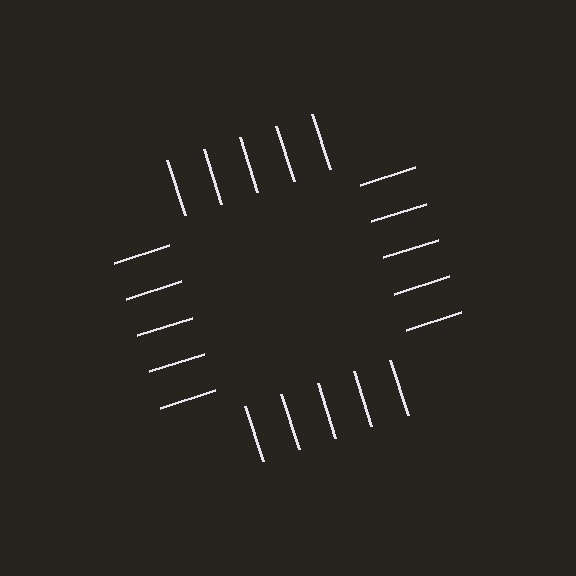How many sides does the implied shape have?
4 sides — the line-ends trace a square.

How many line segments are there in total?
20 — 5 along each of the 4 edges.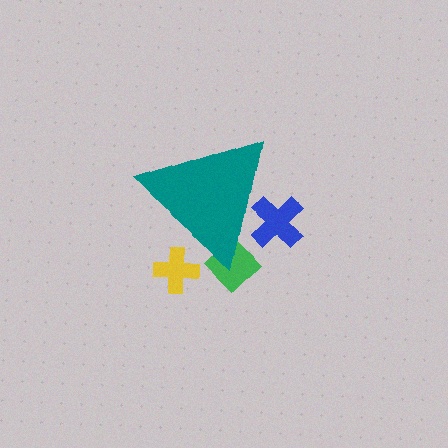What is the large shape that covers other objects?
A teal triangle.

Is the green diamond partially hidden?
Yes, the green diamond is partially hidden behind the teal triangle.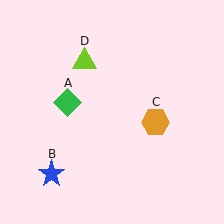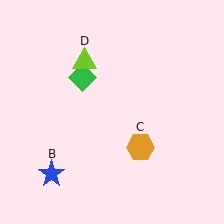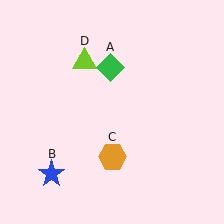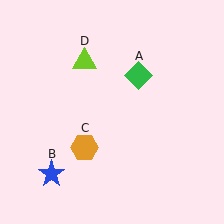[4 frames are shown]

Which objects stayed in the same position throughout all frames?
Blue star (object B) and lime triangle (object D) remained stationary.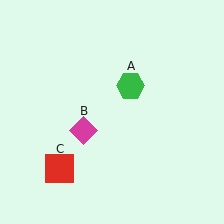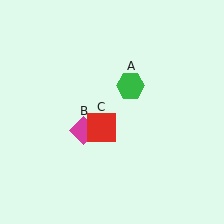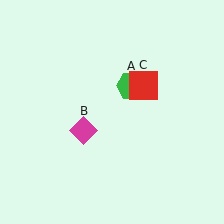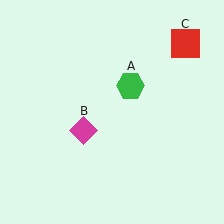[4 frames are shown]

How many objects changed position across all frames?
1 object changed position: red square (object C).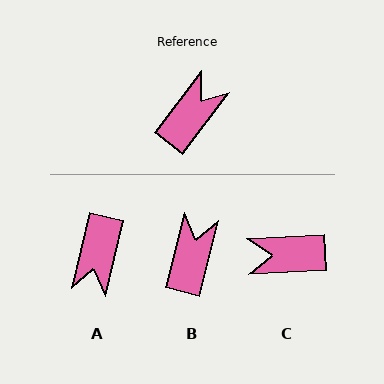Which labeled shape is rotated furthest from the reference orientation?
A, about 156 degrees away.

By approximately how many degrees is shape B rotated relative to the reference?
Approximately 23 degrees counter-clockwise.